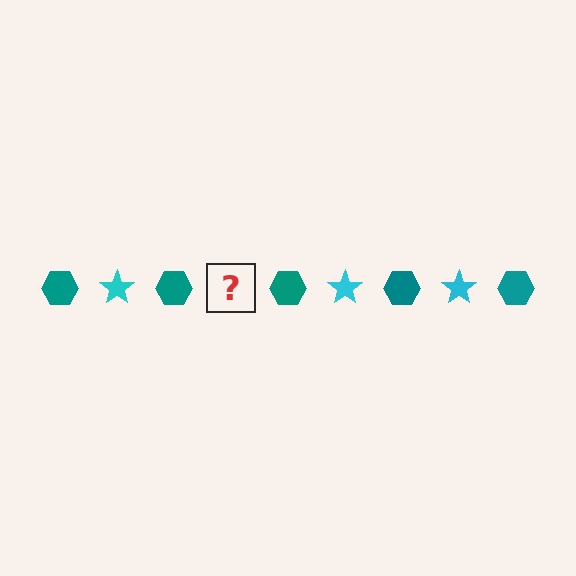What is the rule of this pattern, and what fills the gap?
The rule is that the pattern alternates between teal hexagon and cyan star. The gap should be filled with a cyan star.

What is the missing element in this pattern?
The missing element is a cyan star.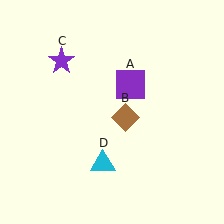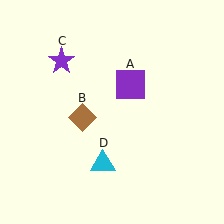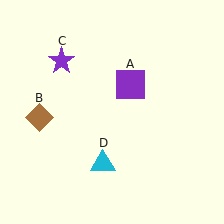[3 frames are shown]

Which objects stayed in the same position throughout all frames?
Purple square (object A) and purple star (object C) and cyan triangle (object D) remained stationary.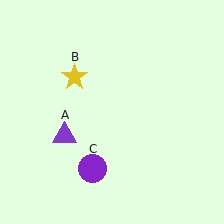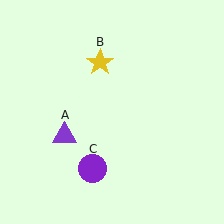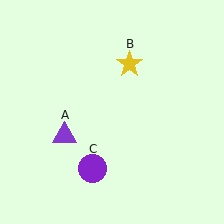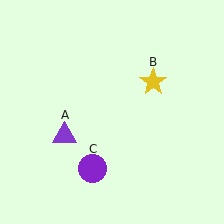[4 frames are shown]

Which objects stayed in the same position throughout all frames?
Purple triangle (object A) and purple circle (object C) remained stationary.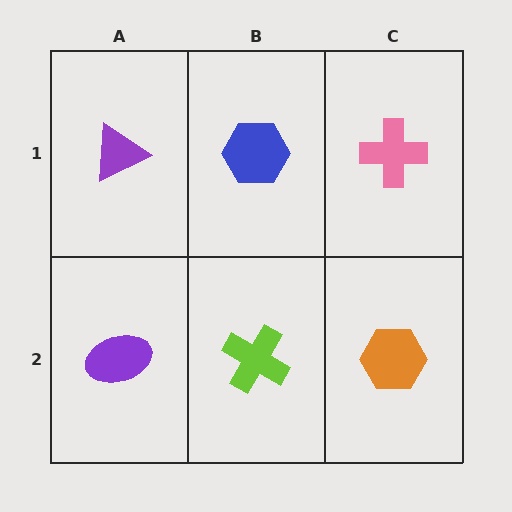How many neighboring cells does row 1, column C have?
2.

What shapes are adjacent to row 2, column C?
A pink cross (row 1, column C), a lime cross (row 2, column B).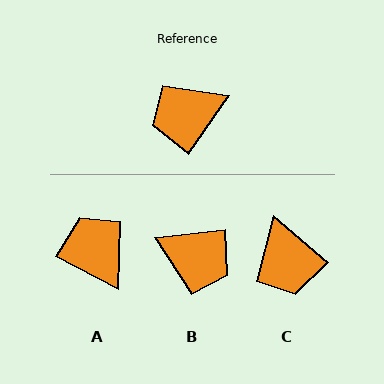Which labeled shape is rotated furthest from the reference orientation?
B, about 132 degrees away.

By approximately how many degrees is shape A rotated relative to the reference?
Approximately 82 degrees clockwise.